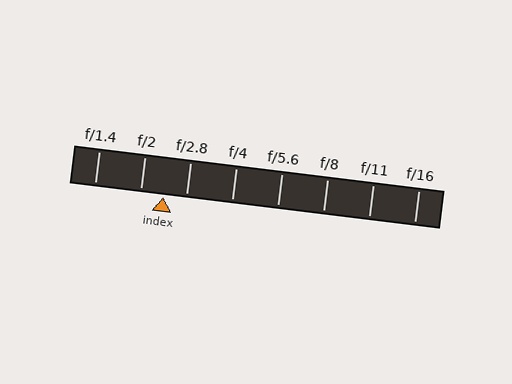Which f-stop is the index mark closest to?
The index mark is closest to f/2.8.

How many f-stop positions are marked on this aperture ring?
There are 8 f-stop positions marked.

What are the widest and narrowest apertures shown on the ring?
The widest aperture shown is f/1.4 and the narrowest is f/16.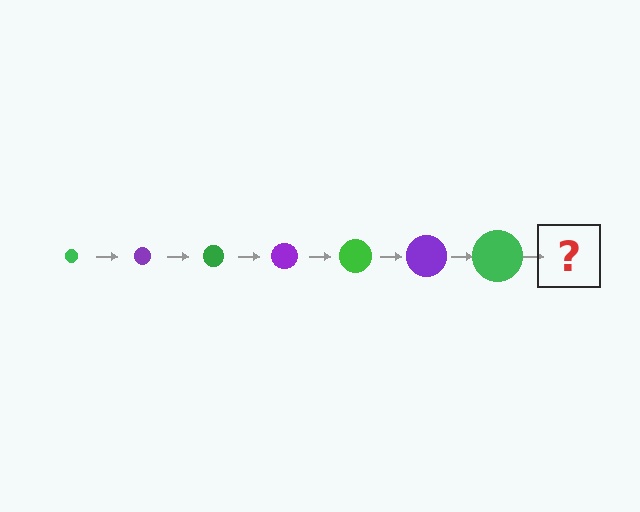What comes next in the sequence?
The next element should be a purple circle, larger than the previous one.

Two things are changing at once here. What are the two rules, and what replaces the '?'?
The two rules are that the circle grows larger each step and the color cycles through green and purple. The '?' should be a purple circle, larger than the previous one.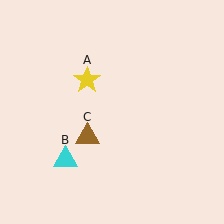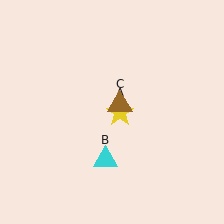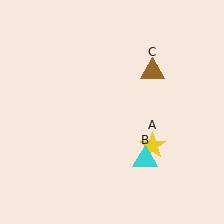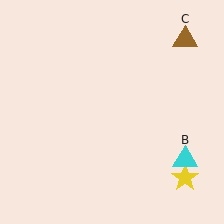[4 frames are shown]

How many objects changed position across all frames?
3 objects changed position: yellow star (object A), cyan triangle (object B), brown triangle (object C).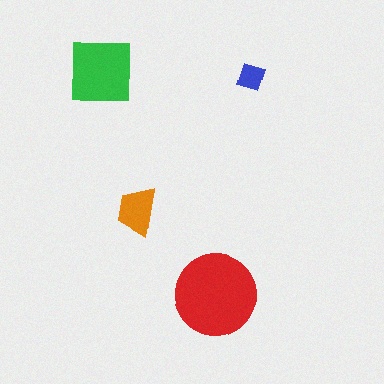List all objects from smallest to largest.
The blue diamond, the orange trapezoid, the green square, the red circle.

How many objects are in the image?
There are 4 objects in the image.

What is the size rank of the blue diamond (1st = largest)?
4th.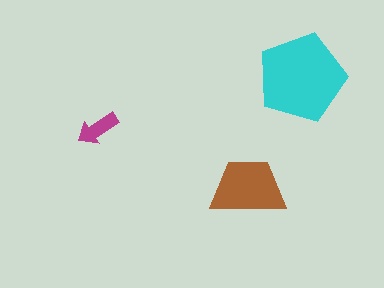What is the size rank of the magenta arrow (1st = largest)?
3rd.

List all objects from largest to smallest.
The cyan pentagon, the brown trapezoid, the magenta arrow.